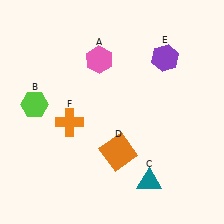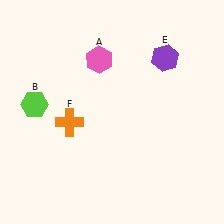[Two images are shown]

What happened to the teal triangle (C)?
The teal triangle (C) was removed in Image 2. It was in the bottom-right area of Image 1.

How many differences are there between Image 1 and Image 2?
There are 2 differences between the two images.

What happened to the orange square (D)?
The orange square (D) was removed in Image 2. It was in the bottom-right area of Image 1.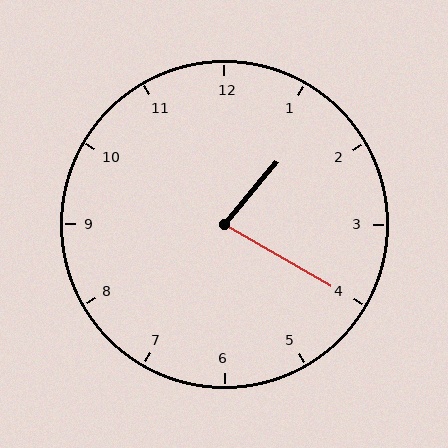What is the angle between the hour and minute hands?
Approximately 80 degrees.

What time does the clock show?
1:20.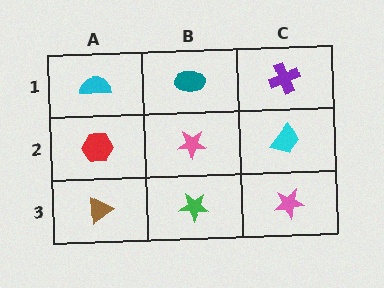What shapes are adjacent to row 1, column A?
A red hexagon (row 2, column A), a teal ellipse (row 1, column B).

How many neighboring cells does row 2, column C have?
3.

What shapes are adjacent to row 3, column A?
A red hexagon (row 2, column A), a green star (row 3, column B).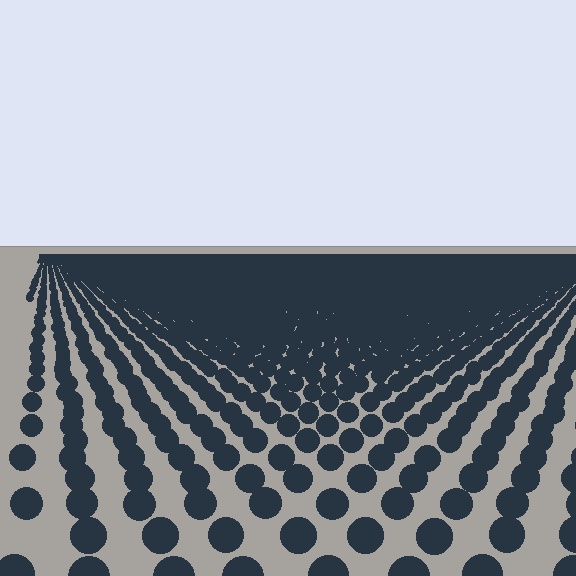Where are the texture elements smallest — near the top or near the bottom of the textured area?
Near the top.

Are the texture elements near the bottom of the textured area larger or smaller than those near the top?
Larger. Near the bottom, elements are closer to the viewer and appear at a bigger on-screen size.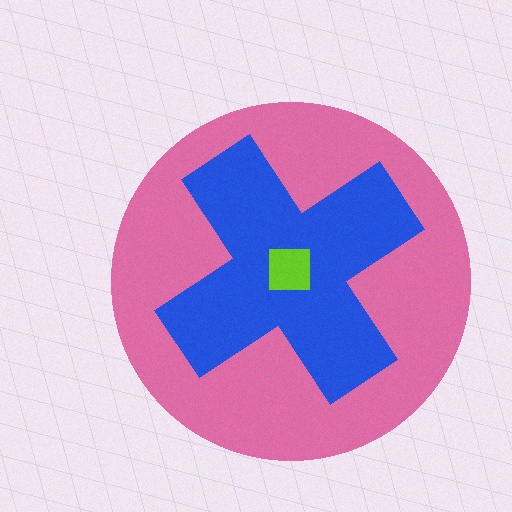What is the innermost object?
The lime square.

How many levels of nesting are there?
3.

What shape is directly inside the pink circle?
The blue cross.